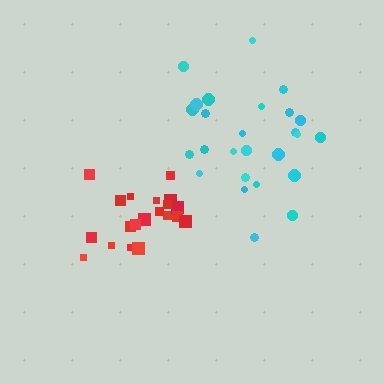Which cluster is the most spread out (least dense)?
Cyan.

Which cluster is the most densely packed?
Red.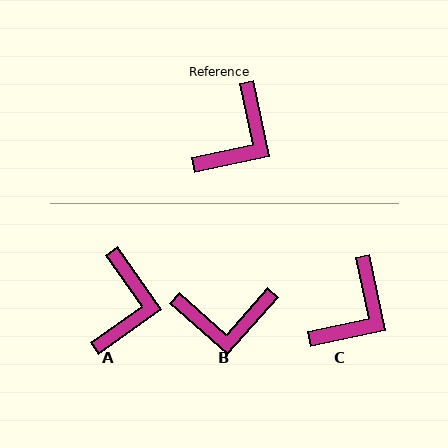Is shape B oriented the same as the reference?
No, it is off by about 53 degrees.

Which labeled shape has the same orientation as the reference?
C.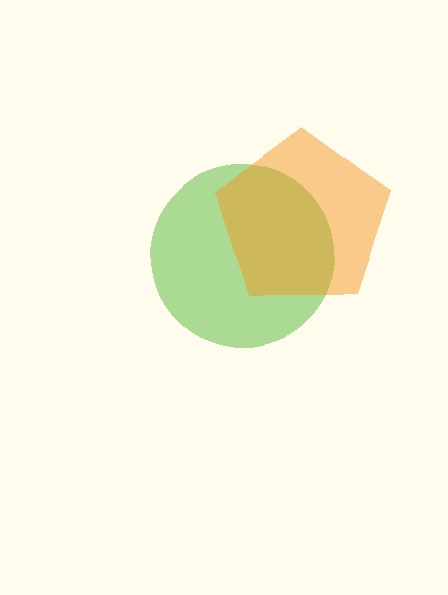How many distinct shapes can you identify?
There are 2 distinct shapes: a lime circle, an orange pentagon.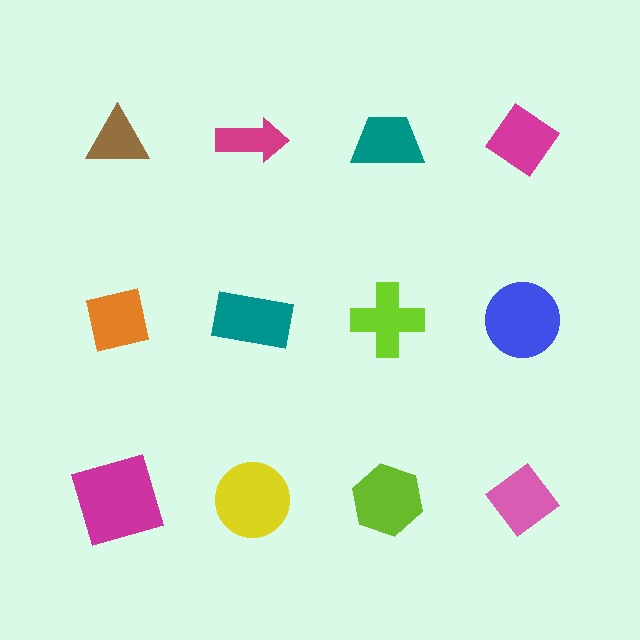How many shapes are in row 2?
4 shapes.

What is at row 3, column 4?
A pink diamond.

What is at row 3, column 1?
A magenta square.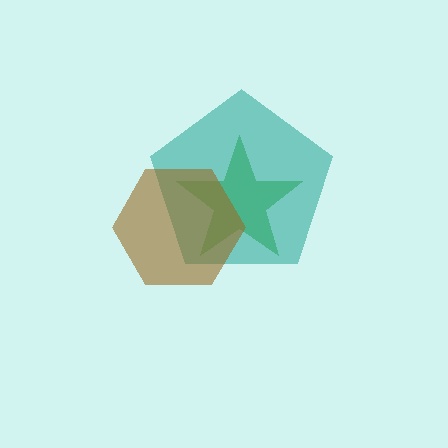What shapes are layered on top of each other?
The layered shapes are: a green star, a teal pentagon, a brown hexagon.